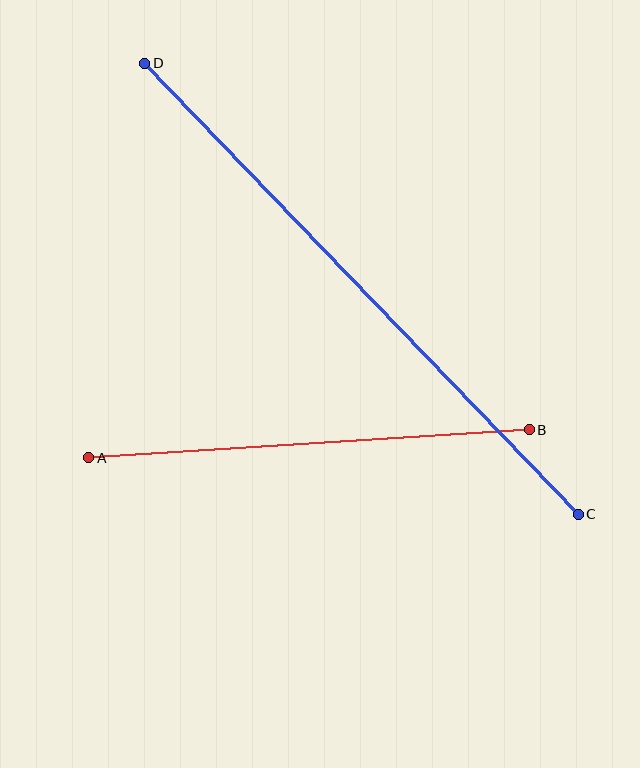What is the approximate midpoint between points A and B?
The midpoint is at approximately (309, 444) pixels.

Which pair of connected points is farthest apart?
Points C and D are farthest apart.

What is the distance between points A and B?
The distance is approximately 442 pixels.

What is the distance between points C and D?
The distance is approximately 626 pixels.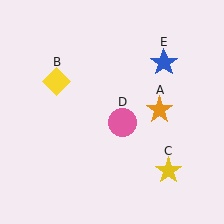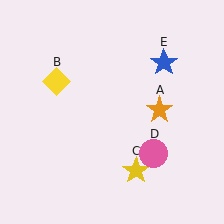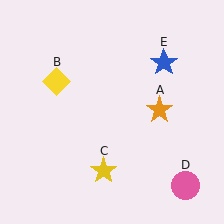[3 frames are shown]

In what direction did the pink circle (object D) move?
The pink circle (object D) moved down and to the right.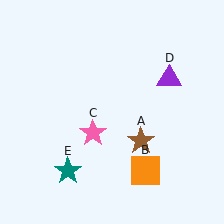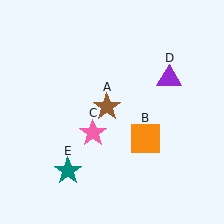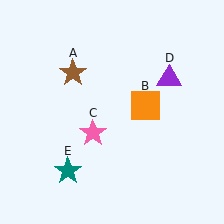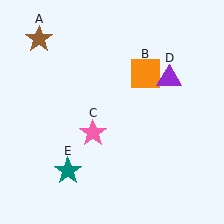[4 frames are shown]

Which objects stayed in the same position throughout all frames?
Pink star (object C) and purple triangle (object D) and teal star (object E) remained stationary.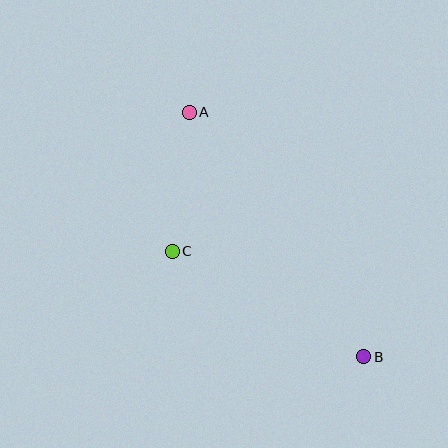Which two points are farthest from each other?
Points A and B are farthest from each other.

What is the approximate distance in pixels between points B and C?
The distance between B and C is approximately 219 pixels.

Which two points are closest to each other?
Points A and C are closest to each other.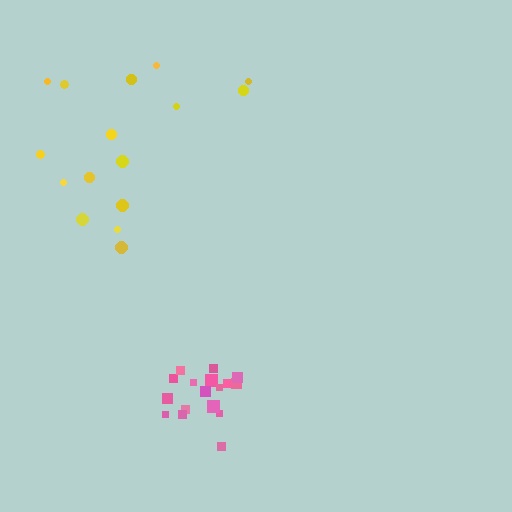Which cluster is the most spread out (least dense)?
Yellow.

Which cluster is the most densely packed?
Pink.